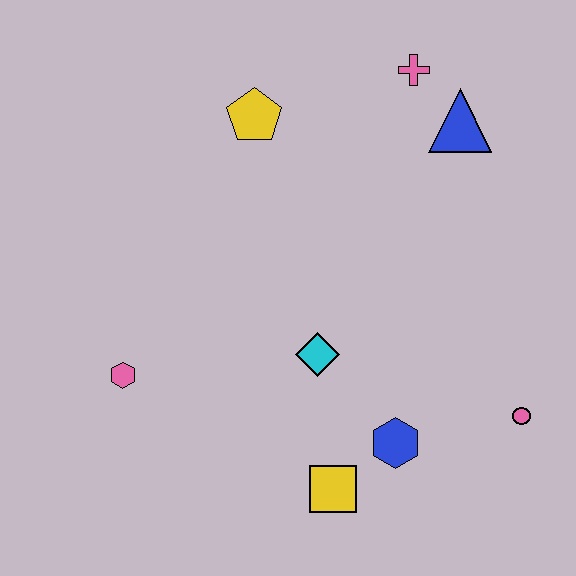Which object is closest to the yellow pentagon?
The pink cross is closest to the yellow pentagon.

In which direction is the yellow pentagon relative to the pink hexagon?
The yellow pentagon is above the pink hexagon.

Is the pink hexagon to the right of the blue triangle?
No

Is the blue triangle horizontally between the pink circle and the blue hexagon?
Yes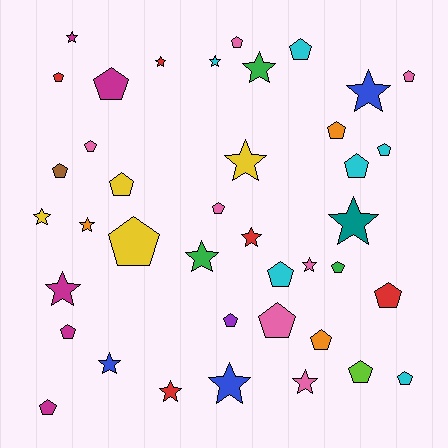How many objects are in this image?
There are 40 objects.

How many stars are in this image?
There are 17 stars.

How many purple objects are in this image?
There is 1 purple object.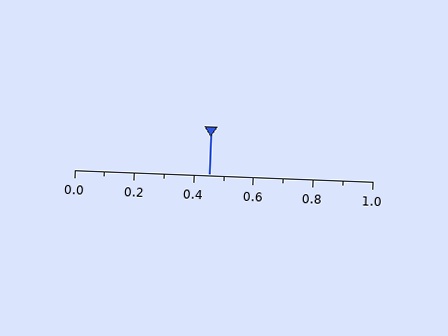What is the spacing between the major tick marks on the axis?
The major ticks are spaced 0.2 apart.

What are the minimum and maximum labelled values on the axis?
The axis runs from 0.0 to 1.0.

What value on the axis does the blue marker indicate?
The marker indicates approximately 0.45.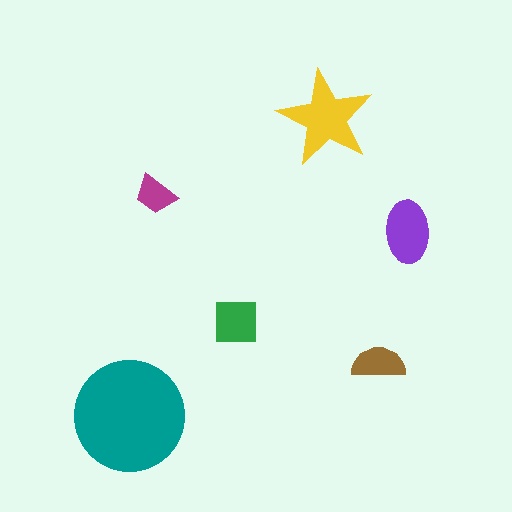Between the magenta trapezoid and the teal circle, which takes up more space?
The teal circle.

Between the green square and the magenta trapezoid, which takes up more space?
The green square.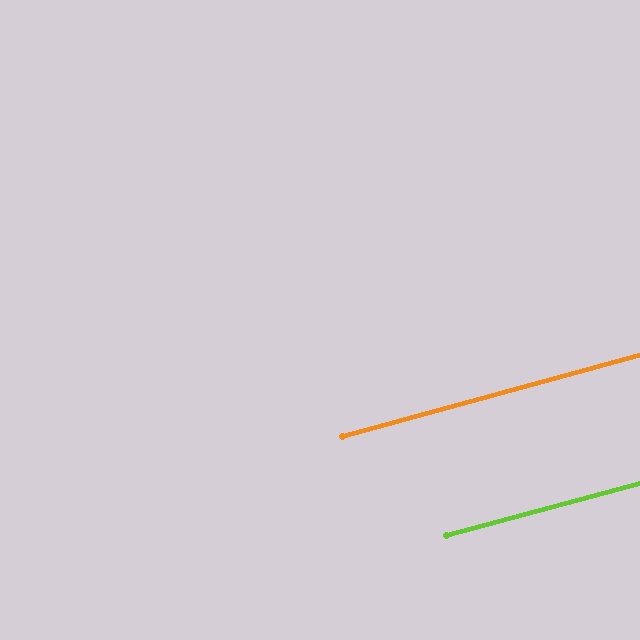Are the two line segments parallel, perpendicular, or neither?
Parallel — their directions differ by only 0.0°.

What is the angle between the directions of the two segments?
Approximately 0 degrees.